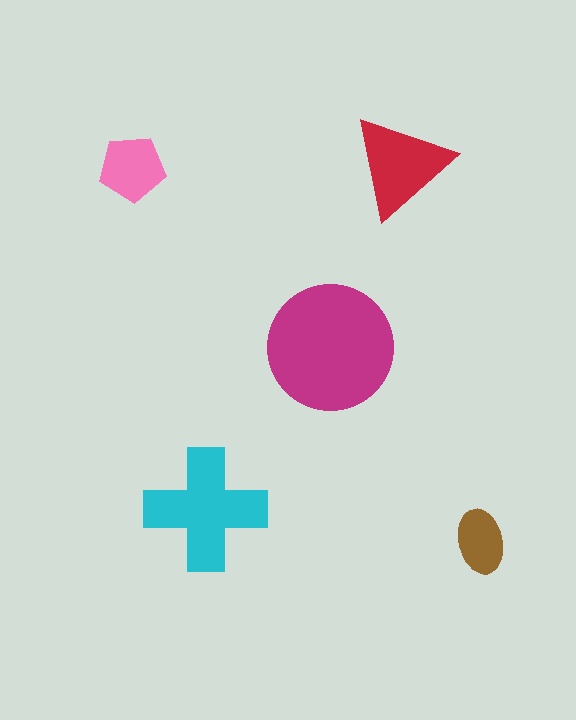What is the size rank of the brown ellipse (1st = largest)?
5th.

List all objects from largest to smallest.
The magenta circle, the cyan cross, the red triangle, the pink pentagon, the brown ellipse.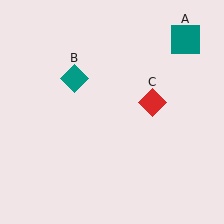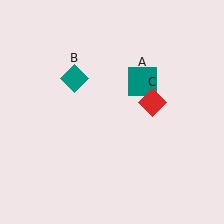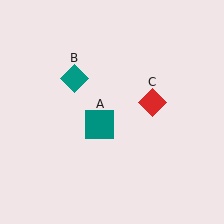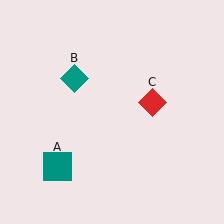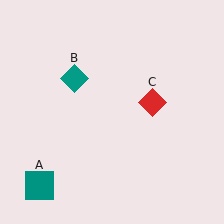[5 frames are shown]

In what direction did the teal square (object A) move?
The teal square (object A) moved down and to the left.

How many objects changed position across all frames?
1 object changed position: teal square (object A).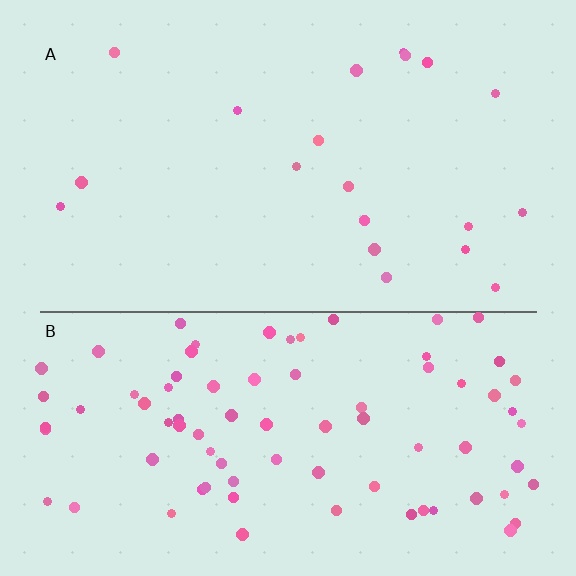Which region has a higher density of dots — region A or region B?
B (the bottom).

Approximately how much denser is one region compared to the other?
Approximately 4.2× — region B over region A.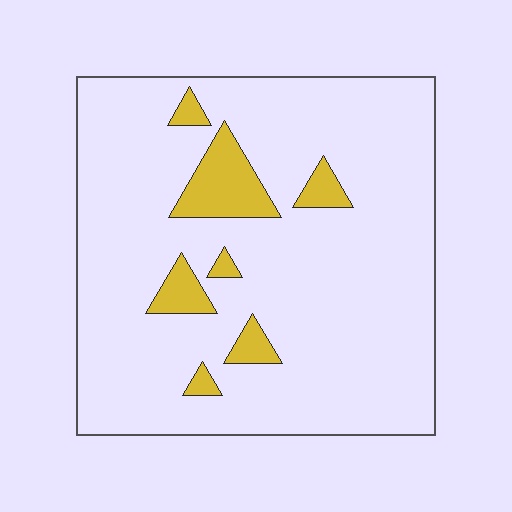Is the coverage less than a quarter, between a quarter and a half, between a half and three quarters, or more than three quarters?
Less than a quarter.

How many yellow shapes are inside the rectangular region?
7.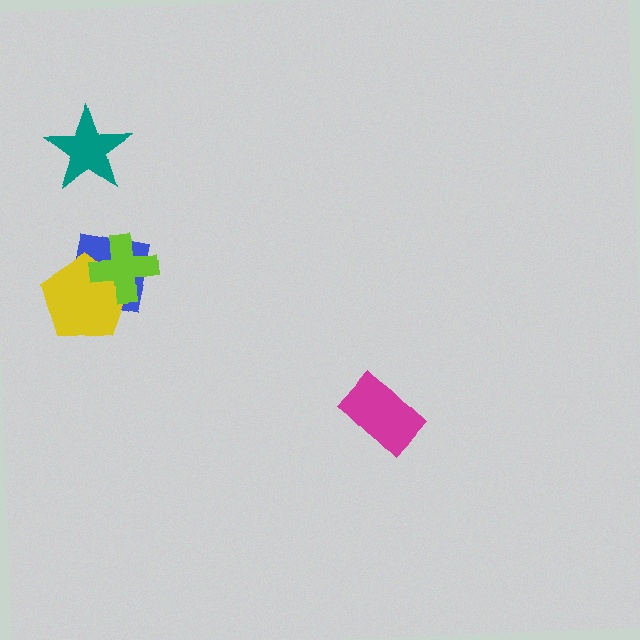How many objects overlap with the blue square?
2 objects overlap with the blue square.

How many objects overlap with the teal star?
0 objects overlap with the teal star.